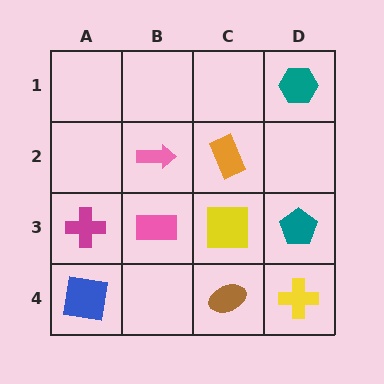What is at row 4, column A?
A blue square.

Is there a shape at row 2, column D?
No, that cell is empty.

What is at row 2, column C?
An orange rectangle.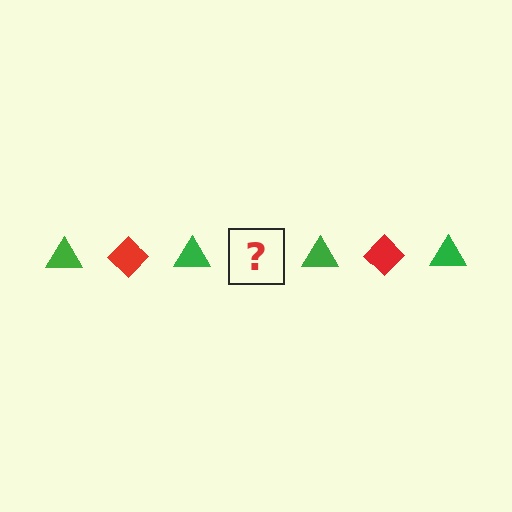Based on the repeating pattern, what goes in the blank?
The blank should be a red diamond.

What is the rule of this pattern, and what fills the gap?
The rule is that the pattern alternates between green triangle and red diamond. The gap should be filled with a red diamond.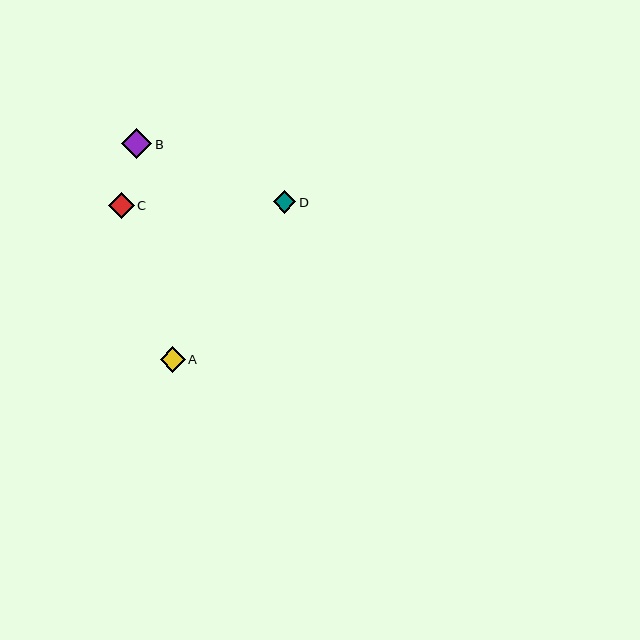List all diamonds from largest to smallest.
From largest to smallest: B, C, A, D.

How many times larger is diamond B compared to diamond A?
Diamond B is approximately 1.2 times the size of diamond A.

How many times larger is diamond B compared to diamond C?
Diamond B is approximately 1.2 times the size of diamond C.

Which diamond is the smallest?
Diamond D is the smallest with a size of approximately 23 pixels.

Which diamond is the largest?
Diamond B is the largest with a size of approximately 30 pixels.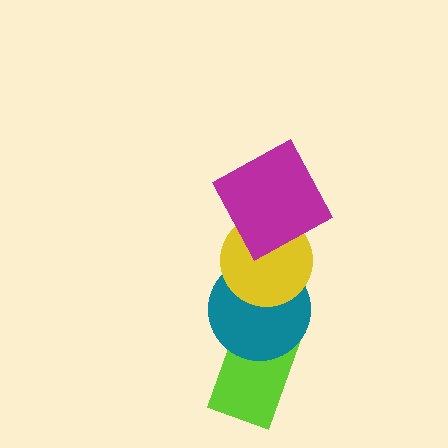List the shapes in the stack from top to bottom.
From top to bottom: the magenta square, the yellow circle, the teal circle, the lime rectangle.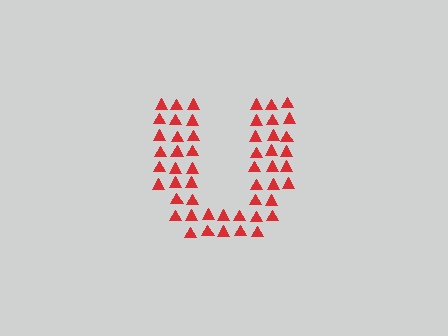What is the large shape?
The large shape is the letter U.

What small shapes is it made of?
It is made of small triangles.